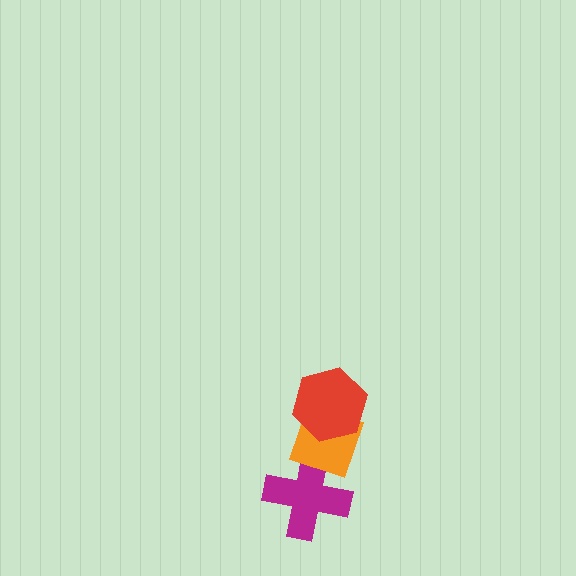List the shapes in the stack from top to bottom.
From top to bottom: the red hexagon, the orange diamond, the magenta cross.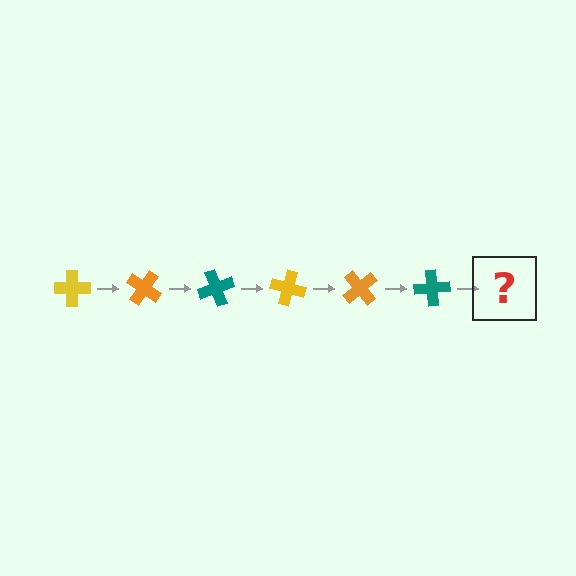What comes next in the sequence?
The next element should be a yellow cross, rotated 210 degrees from the start.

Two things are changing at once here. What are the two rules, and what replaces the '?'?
The two rules are that it rotates 35 degrees each step and the color cycles through yellow, orange, and teal. The '?' should be a yellow cross, rotated 210 degrees from the start.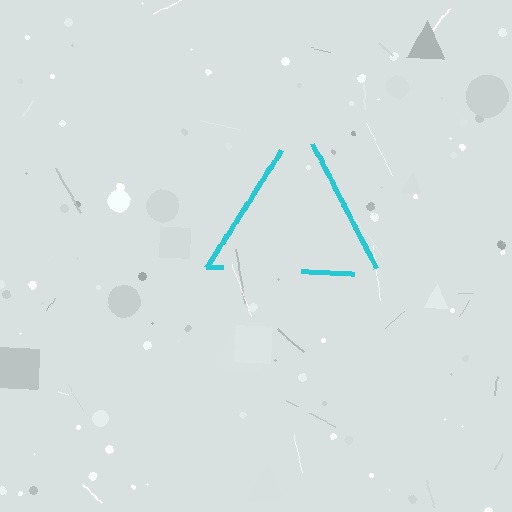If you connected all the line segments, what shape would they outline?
They would outline a triangle.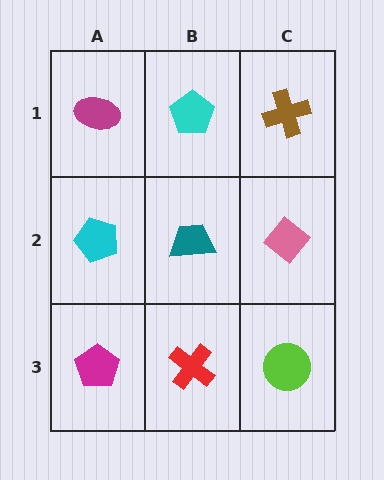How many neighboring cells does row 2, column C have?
3.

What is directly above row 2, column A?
A magenta ellipse.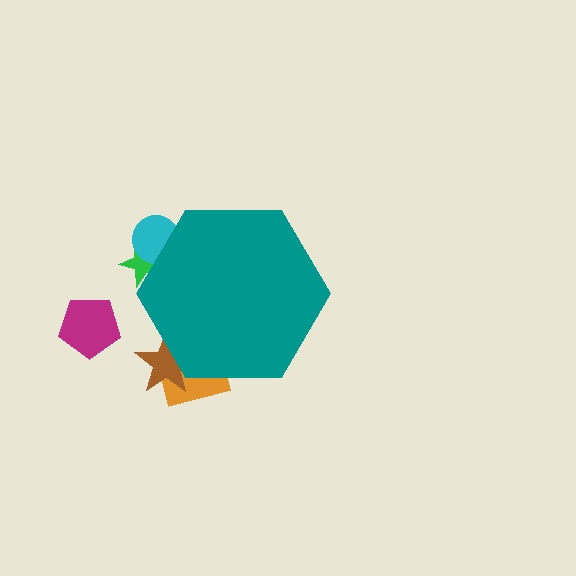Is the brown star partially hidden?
Yes, the brown star is partially hidden behind the teal hexagon.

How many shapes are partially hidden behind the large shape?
4 shapes are partially hidden.